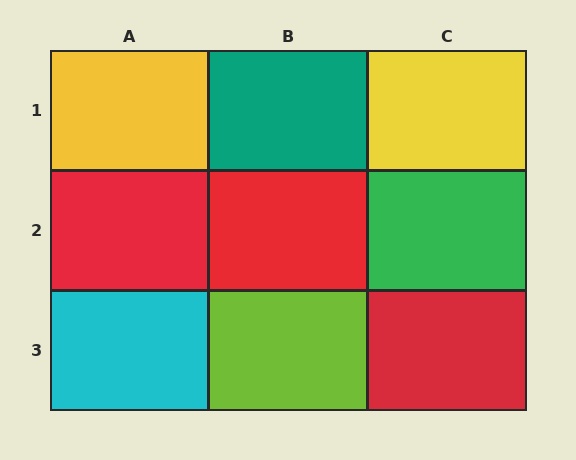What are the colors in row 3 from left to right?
Cyan, lime, red.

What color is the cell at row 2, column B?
Red.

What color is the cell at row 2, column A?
Red.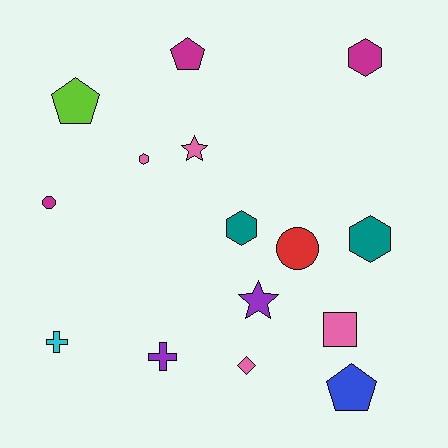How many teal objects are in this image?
There are 2 teal objects.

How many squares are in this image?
There is 1 square.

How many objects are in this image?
There are 15 objects.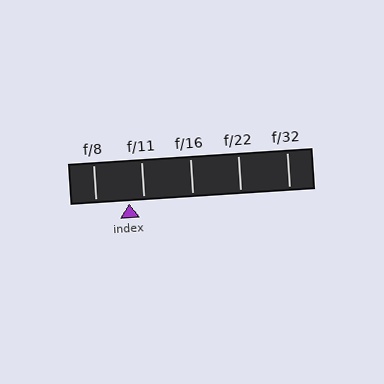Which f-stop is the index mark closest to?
The index mark is closest to f/11.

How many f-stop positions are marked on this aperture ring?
There are 5 f-stop positions marked.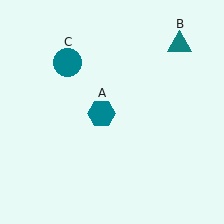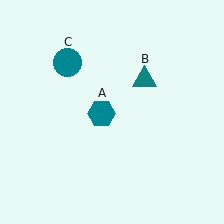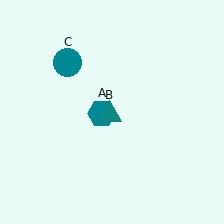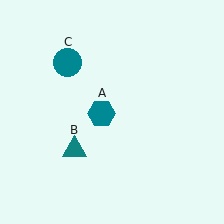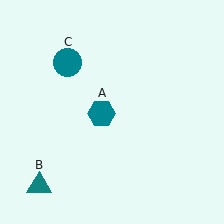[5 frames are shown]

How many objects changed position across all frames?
1 object changed position: teal triangle (object B).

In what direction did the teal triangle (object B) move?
The teal triangle (object B) moved down and to the left.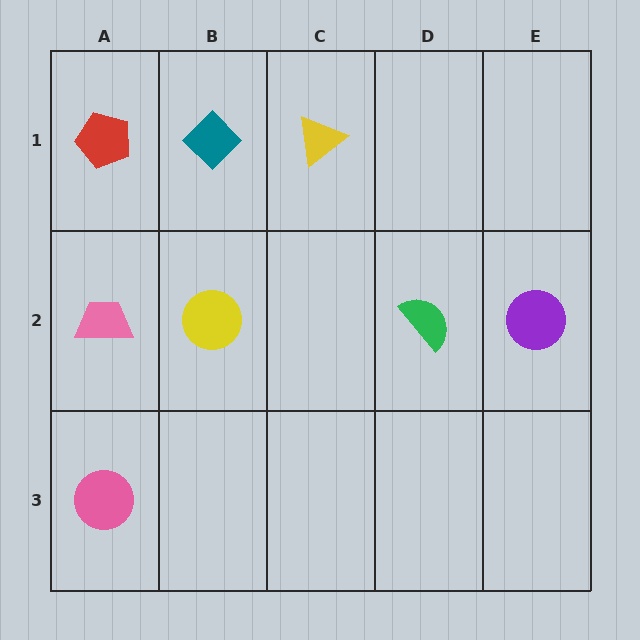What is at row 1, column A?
A red pentagon.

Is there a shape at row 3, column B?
No, that cell is empty.